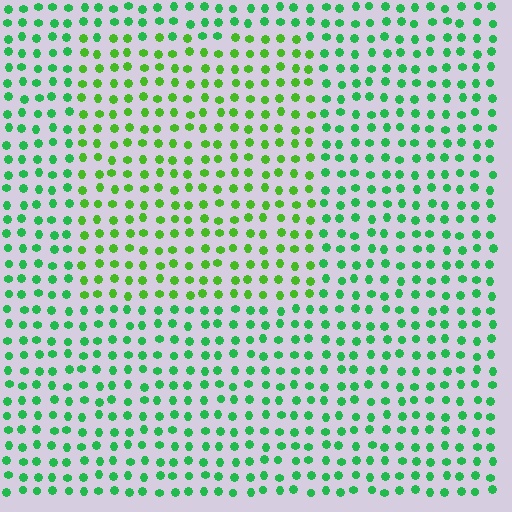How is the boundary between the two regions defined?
The boundary is defined purely by a slight shift in hue (about 30 degrees). Spacing, size, and orientation are identical on both sides.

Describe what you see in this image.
The image is filled with small green elements in a uniform arrangement. A rectangle-shaped region is visible where the elements are tinted to a slightly different hue, forming a subtle color boundary.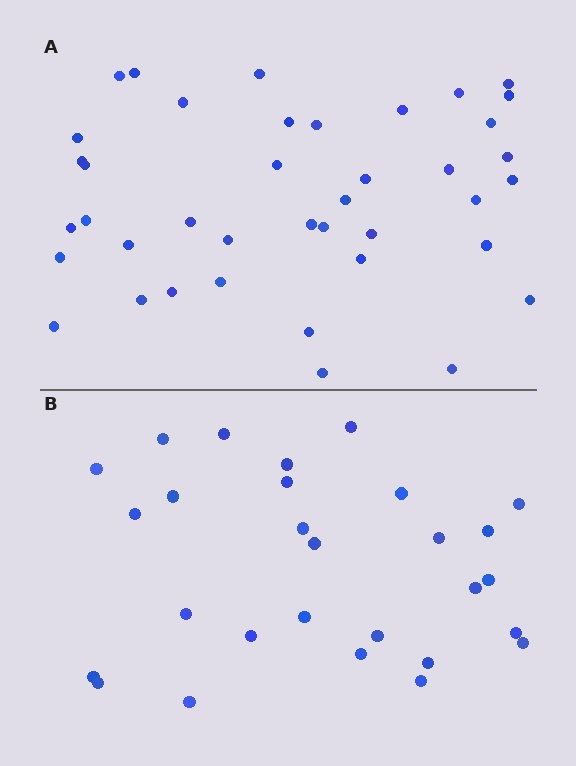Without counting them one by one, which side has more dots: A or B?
Region A (the top region) has more dots.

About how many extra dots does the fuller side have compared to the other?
Region A has roughly 12 or so more dots than region B.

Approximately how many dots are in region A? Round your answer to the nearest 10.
About 40 dots.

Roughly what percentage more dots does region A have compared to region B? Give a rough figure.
About 45% more.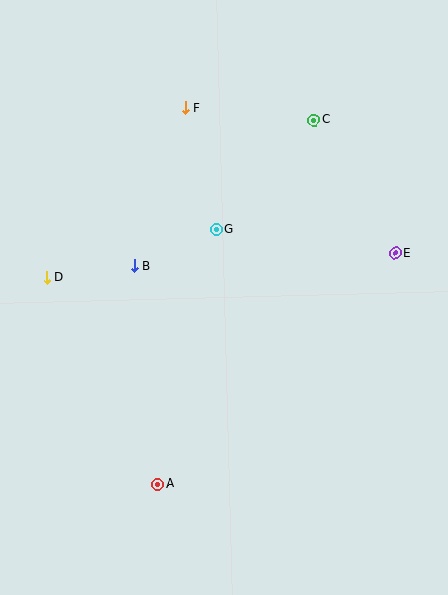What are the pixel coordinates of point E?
Point E is at (395, 253).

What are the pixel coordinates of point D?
Point D is at (47, 277).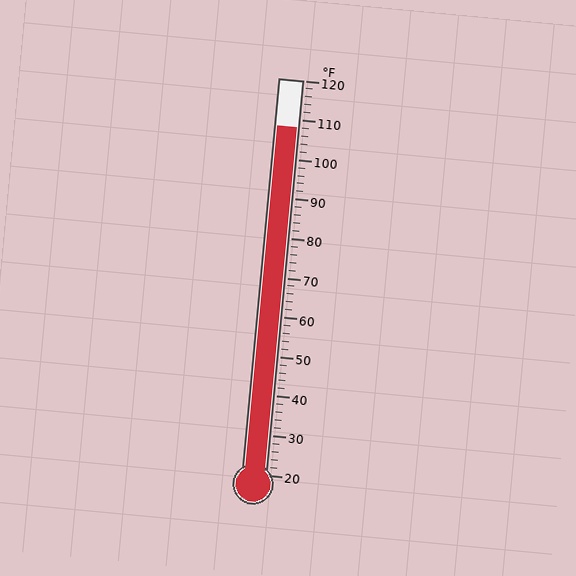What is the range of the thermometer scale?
The thermometer scale ranges from 20°F to 120°F.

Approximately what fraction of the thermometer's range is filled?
The thermometer is filled to approximately 90% of its range.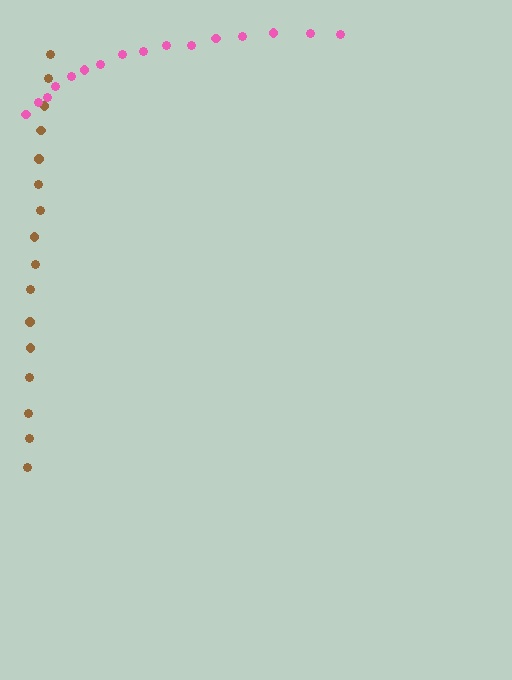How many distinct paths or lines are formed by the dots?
There are 2 distinct paths.